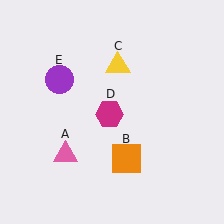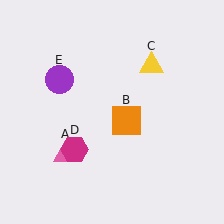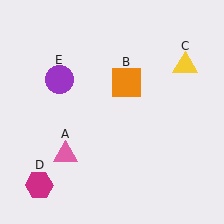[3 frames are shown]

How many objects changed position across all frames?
3 objects changed position: orange square (object B), yellow triangle (object C), magenta hexagon (object D).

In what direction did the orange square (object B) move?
The orange square (object B) moved up.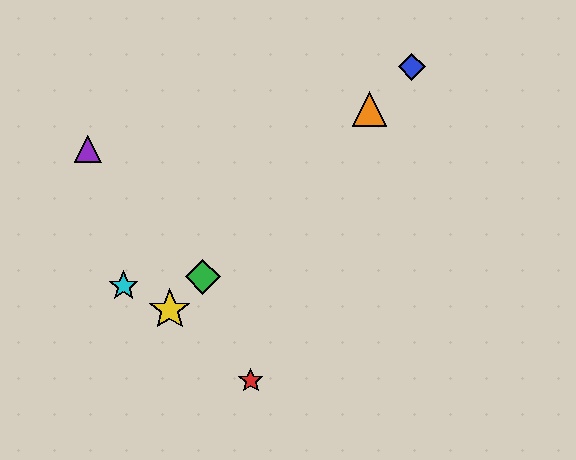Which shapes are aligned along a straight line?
The blue diamond, the green diamond, the yellow star, the orange triangle are aligned along a straight line.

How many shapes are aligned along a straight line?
4 shapes (the blue diamond, the green diamond, the yellow star, the orange triangle) are aligned along a straight line.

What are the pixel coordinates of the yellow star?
The yellow star is at (170, 310).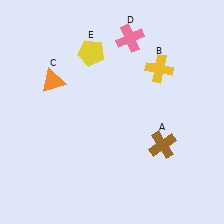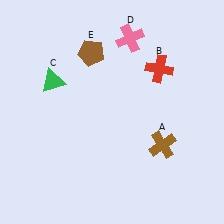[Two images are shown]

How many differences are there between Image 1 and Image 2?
There are 3 differences between the two images.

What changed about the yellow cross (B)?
In Image 1, B is yellow. In Image 2, it changed to red.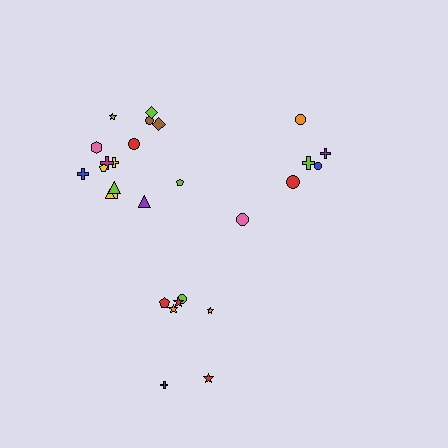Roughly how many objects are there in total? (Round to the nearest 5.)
Roughly 30 objects in total.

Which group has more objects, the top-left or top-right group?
The top-left group.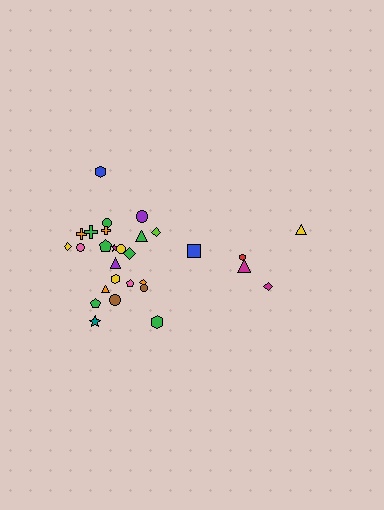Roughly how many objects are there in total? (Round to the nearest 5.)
Roughly 30 objects in total.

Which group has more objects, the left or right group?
The left group.